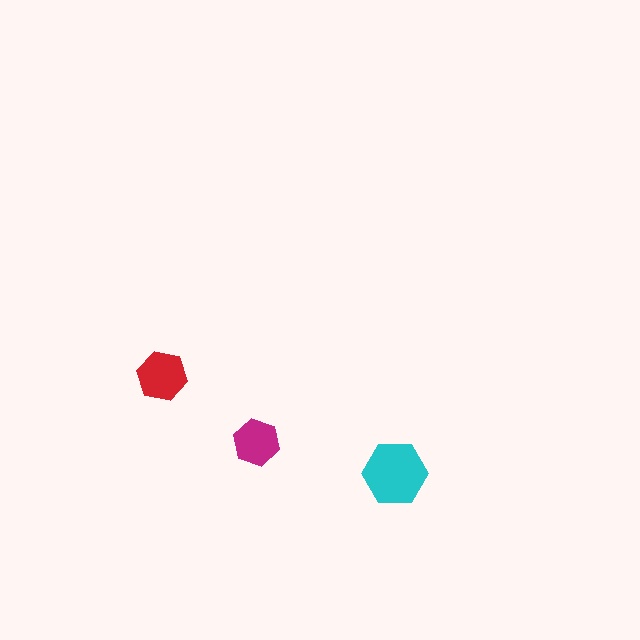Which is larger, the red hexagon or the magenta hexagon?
The red one.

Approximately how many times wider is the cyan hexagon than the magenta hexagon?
About 1.5 times wider.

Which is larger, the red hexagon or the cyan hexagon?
The cyan one.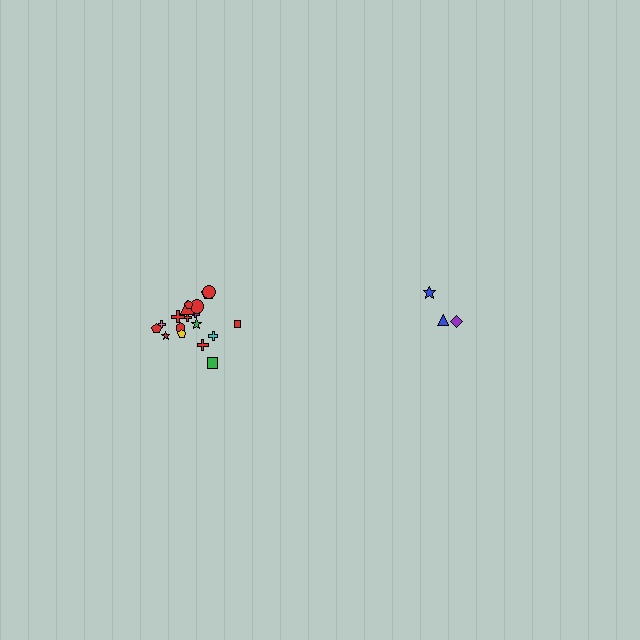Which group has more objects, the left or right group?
The left group.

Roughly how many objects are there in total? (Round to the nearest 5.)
Roughly 20 objects in total.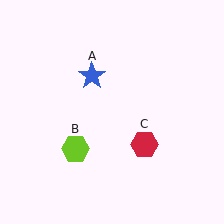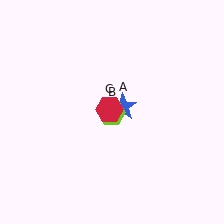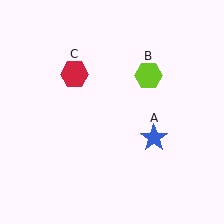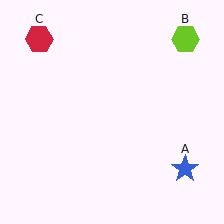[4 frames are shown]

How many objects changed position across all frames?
3 objects changed position: blue star (object A), lime hexagon (object B), red hexagon (object C).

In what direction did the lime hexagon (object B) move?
The lime hexagon (object B) moved up and to the right.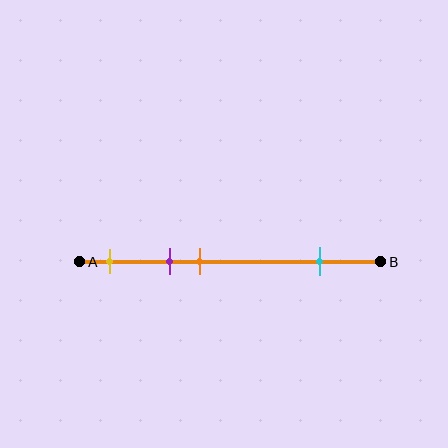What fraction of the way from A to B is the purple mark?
The purple mark is approximately 30% (0.3) of the way from A to B.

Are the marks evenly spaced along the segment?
No, the marks are not evenly spaced.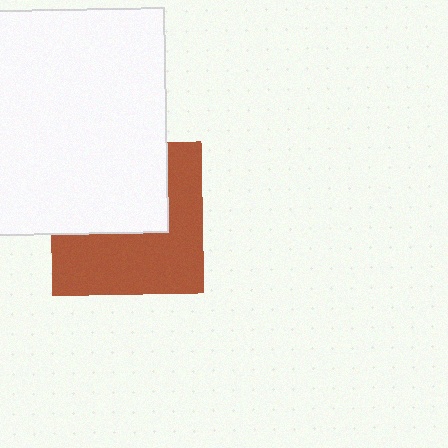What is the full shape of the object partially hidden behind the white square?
The partially hidden object is a brown square.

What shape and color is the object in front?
The object in front is a white square.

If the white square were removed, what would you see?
You would see the complete brown square.